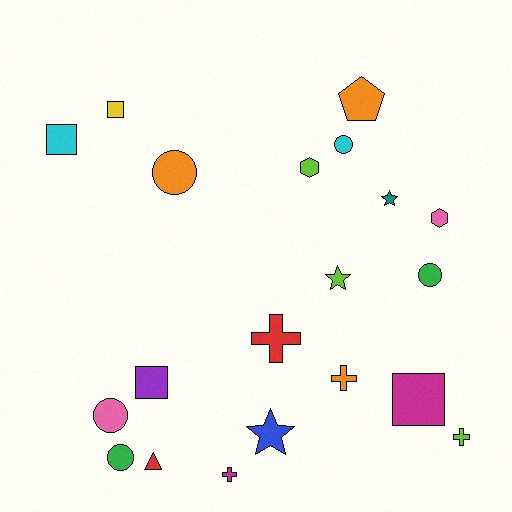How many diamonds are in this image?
There are no diamonds.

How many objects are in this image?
There are 20 objects.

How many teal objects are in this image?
There is 1 teal object.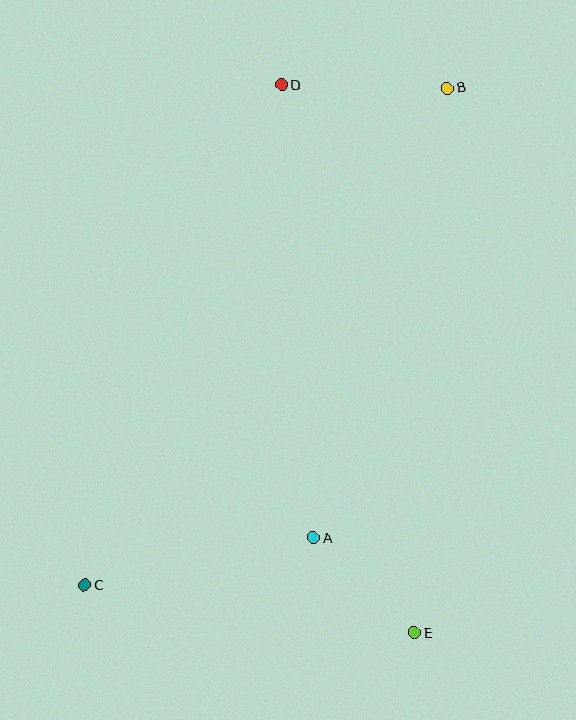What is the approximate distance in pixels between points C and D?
The distance between C and D is approximately 538 pixels.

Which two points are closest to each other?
Points A and E are closest to each other.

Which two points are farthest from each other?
Points B and C are farthest from each other.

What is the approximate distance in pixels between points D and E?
The distance between D and E is approximately 564 pixels.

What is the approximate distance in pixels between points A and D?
The distance between A and D is approximately 455 pixels.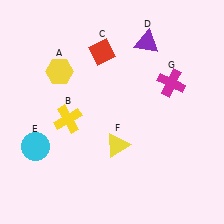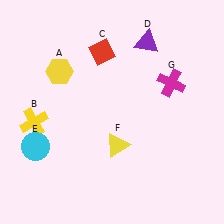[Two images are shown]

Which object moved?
The yellow cross (B) moved left.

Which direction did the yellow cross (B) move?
The yellow cross (B) moved left.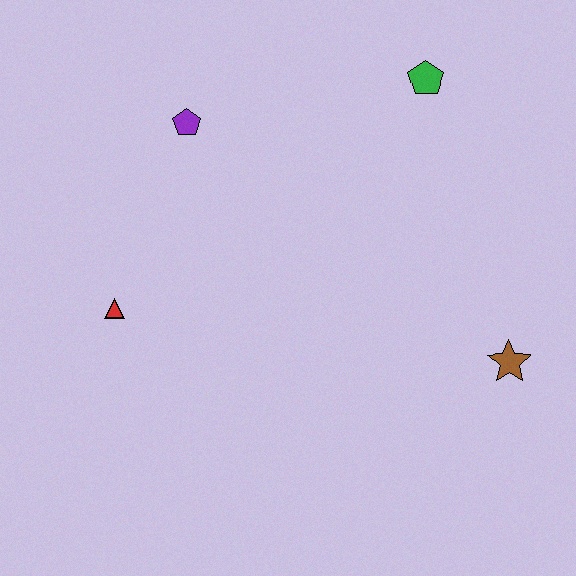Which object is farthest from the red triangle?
The brown star is farthest from the red triangle.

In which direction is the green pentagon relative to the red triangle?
The green pentagon is to the right of the red triangle.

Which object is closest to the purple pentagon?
The red triangle is closest to the purple pentagon.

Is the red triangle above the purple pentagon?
No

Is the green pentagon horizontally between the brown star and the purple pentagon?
Yes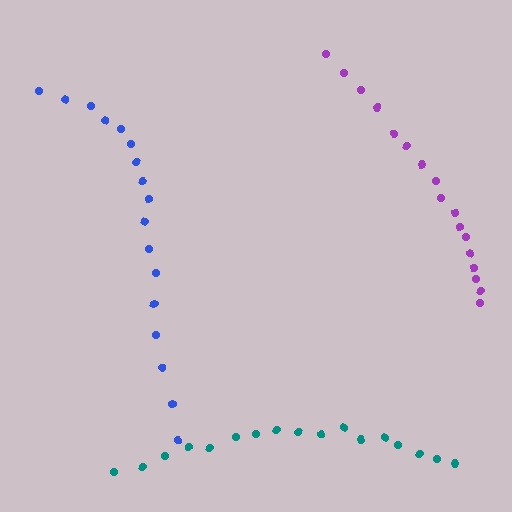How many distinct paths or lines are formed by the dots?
There are 3 distinct paths.